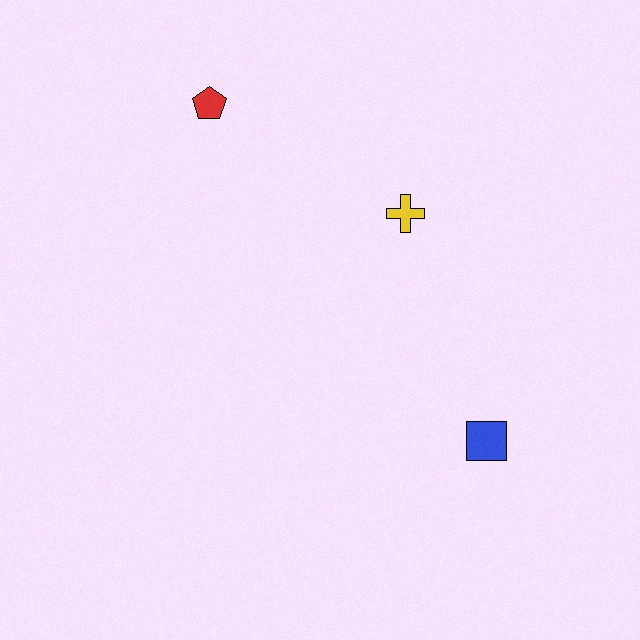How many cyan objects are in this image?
There are no cyan objects.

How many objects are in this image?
There are 3 objects.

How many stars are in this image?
There are no stars.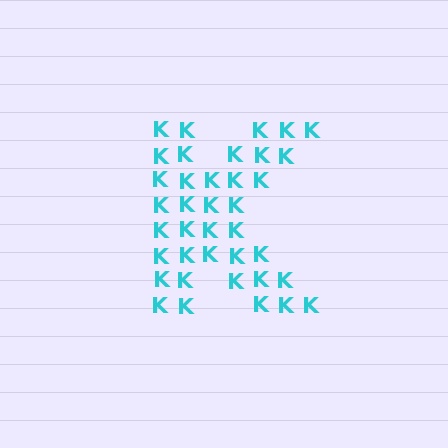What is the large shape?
The large shape is the letter K.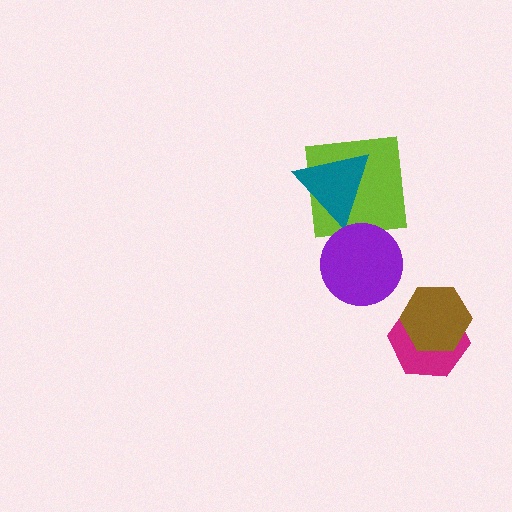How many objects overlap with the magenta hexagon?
1 object overlaps with the magenta hexagon.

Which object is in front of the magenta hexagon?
The brown hexagon is in front of the magenta hexagon.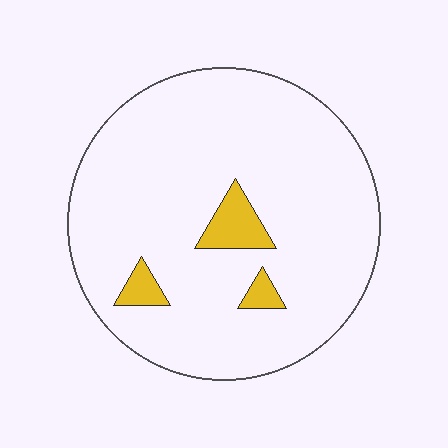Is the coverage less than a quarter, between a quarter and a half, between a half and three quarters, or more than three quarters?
Less than a quarter.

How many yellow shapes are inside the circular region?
3.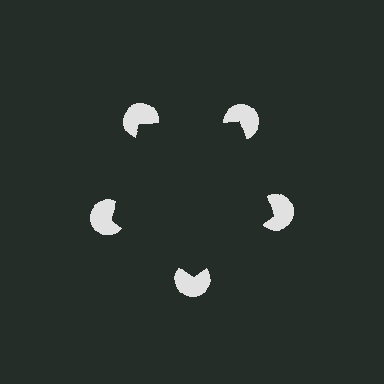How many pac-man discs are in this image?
There are 5 — one at each vertex of the illusory pentagon.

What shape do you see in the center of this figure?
An illusory pentagon — its edges are inferred from the aligned wedge cuts in the pac-man discs, not physically drawn.